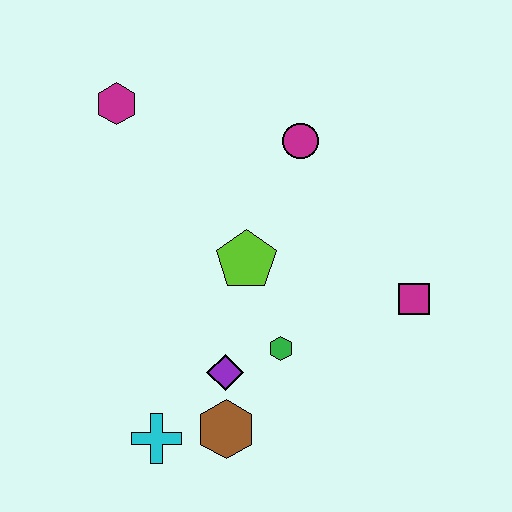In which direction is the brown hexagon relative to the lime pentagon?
The brown hexagon is below the lime pentagon.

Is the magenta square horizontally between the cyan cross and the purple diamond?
No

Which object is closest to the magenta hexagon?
The magenta circle is closest to the magenta hexagon.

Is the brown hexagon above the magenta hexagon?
No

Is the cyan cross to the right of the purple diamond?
No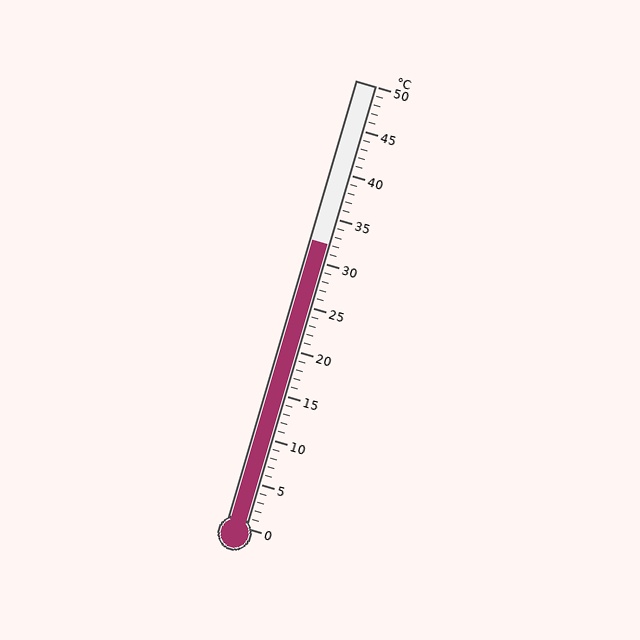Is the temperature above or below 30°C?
The temperature is above 30°C.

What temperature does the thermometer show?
The thermometer shows approximately 32°C.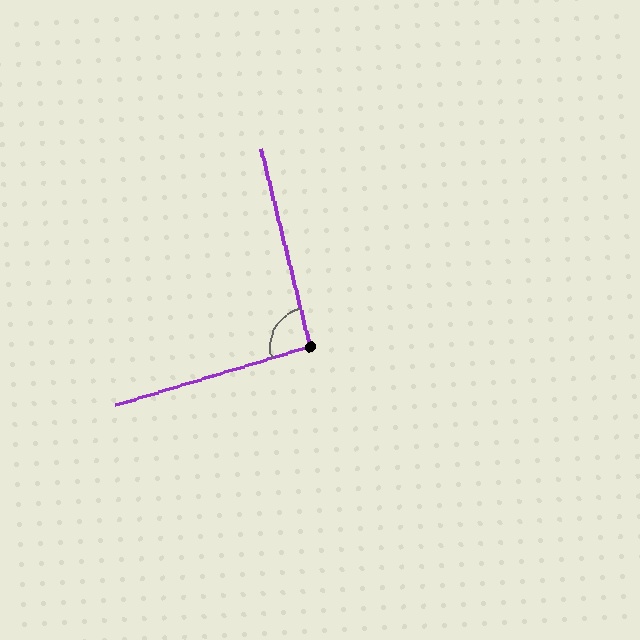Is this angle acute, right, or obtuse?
It is approximately a right angle.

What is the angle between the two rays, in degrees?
Approximately 93 degrees.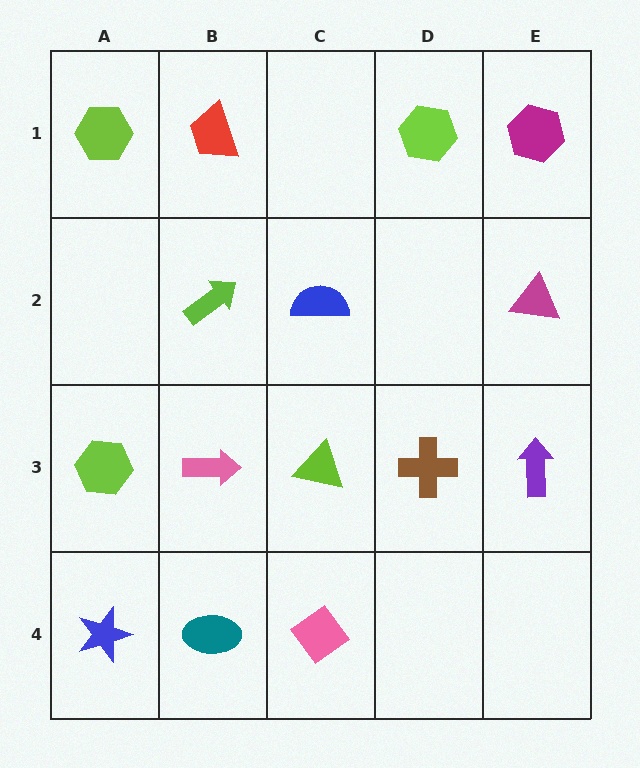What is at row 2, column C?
A blue semicircle.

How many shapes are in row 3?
5 shapes.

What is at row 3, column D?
A brown cross.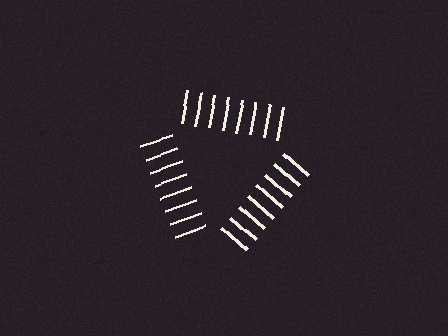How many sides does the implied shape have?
3 sides — the line-ends trace a triangle.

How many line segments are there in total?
24 — 8 along each of the 3 edges.